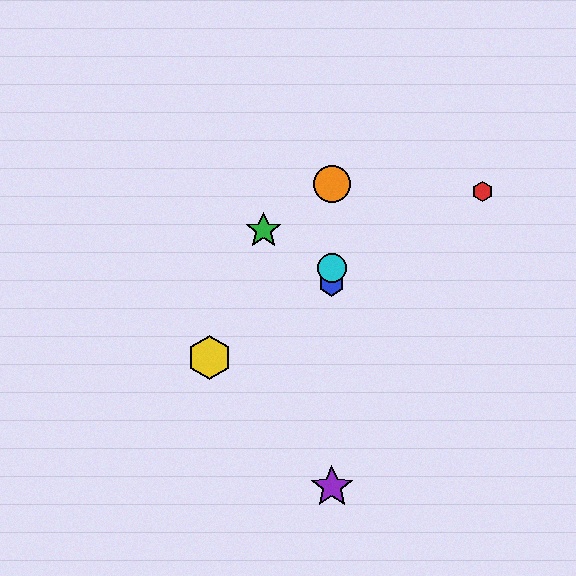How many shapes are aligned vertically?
4 shapes (the blue hexagon, the purple star, the orange circle, the cyan circle) are aligned vertically.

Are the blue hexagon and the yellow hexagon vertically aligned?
No, the blue hexagon is at x≈332 and the yellow hexagon is at x≈209.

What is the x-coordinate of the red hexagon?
The red hexagon is at x≈483.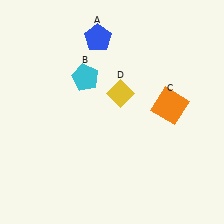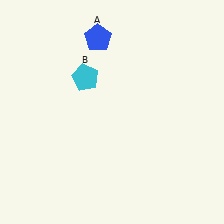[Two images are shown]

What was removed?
The yellow diamond (D), the orange square (C) were removed in Image 2.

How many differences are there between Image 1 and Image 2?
There are 2 differences between the two images.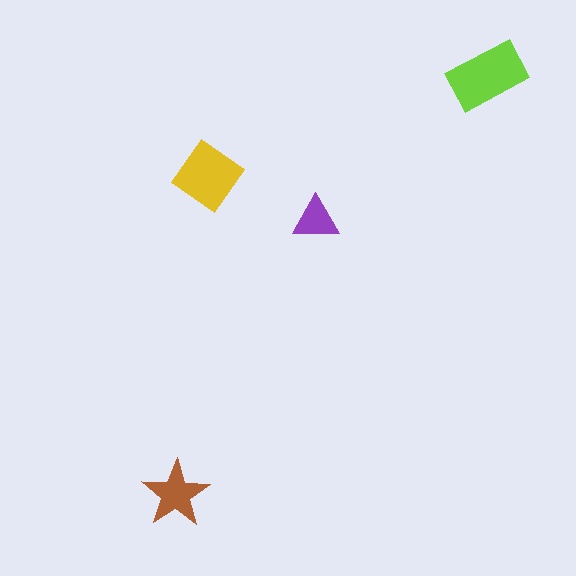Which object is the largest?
The lime rectangle.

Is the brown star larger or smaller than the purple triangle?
Larger.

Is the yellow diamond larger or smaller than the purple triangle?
Larger.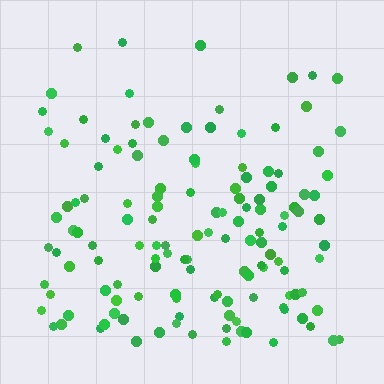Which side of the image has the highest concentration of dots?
The bottom.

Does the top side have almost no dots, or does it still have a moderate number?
Still a moderate number, just noticeably fewer than the bottom.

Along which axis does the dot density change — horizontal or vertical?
Vertical.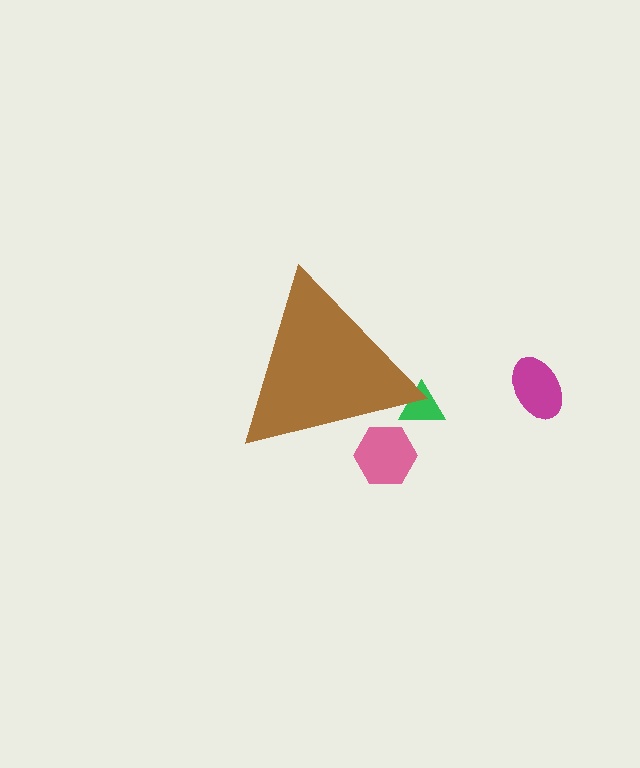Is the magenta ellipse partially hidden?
No, the magenta ellipse is fully visible.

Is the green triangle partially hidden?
Yes, the green triangle is partially hidden behind the brown triangle.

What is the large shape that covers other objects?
A brown triangle.